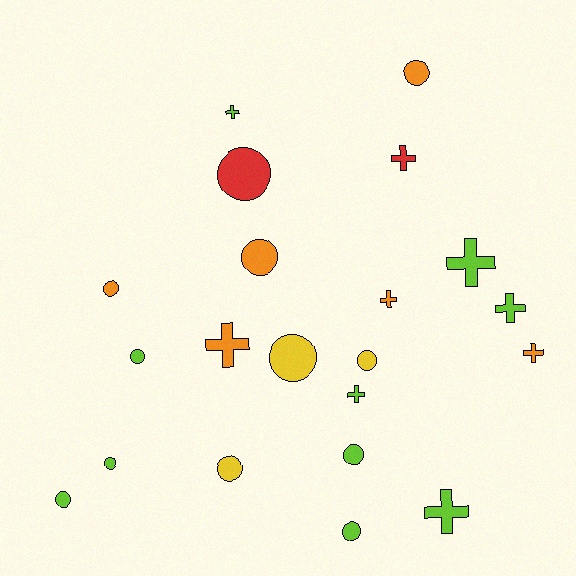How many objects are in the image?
There are 21 objects.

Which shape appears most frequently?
Circle, with 12 objects.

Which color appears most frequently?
Lime, with 10 objects.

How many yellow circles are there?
There are 3 yellow circles.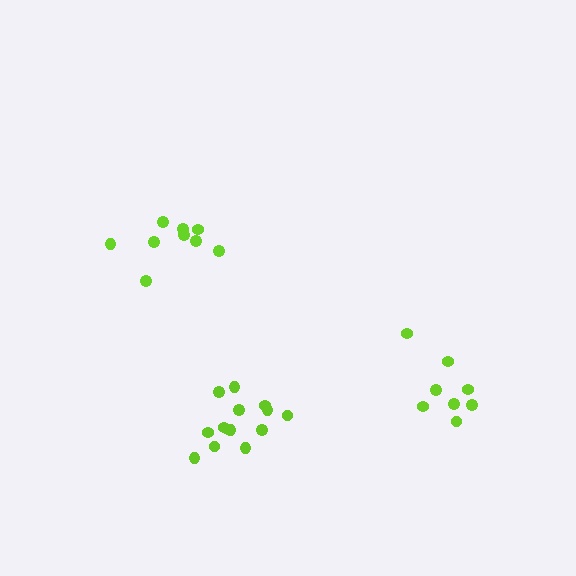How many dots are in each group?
Group 1: 14 dots, Group 2: 9 dots, Group 3: 8 dots (31 total).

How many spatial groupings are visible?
There are 3 spatial groupings.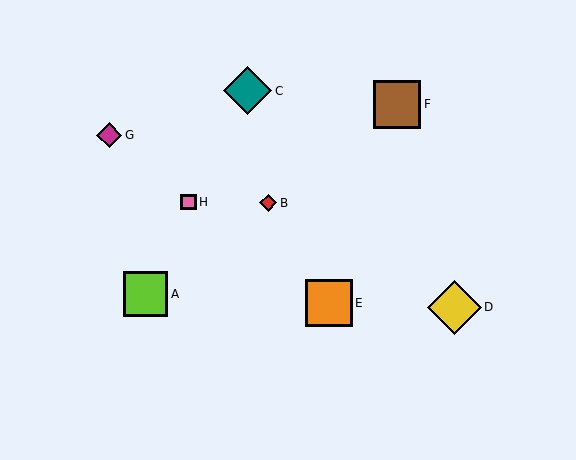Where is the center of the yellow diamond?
The center of the yellow diamond is at (454, 307).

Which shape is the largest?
The yellow diamond (labeled D) is the largest.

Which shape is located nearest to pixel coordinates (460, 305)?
The yellow diamond (labeled D) at (454, 307) is nearest to that location.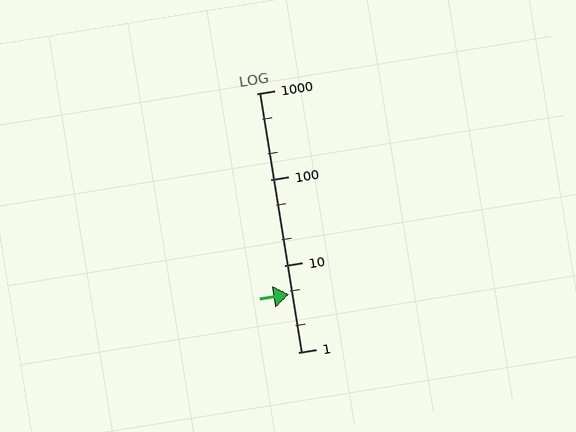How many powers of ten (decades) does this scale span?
The scale spans 3 decades, from 1 to 1000.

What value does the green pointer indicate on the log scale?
The pointer indicates approximately 4.7.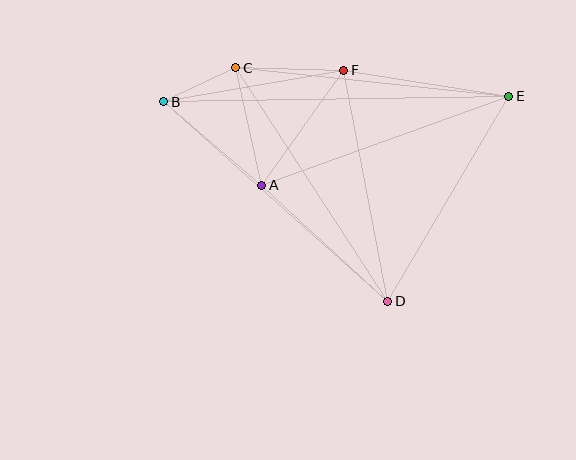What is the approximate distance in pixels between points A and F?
The distance between A and F is approximately 141 pixels.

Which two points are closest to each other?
Points B and C are closest to each other.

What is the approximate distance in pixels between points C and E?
The distance between C and E is approximately 275 pixels.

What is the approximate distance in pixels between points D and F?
The distance between D and F is approximately 235 pixels.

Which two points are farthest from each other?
Points B and E are farthest from each other.